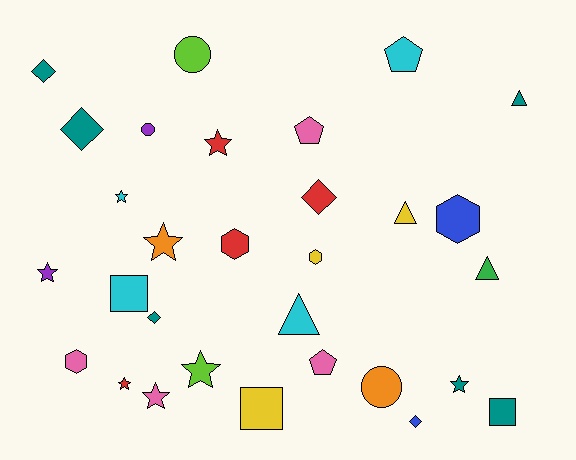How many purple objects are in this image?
There are 2 purple objects.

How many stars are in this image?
There are 8 stars.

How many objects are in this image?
There are 30 objects.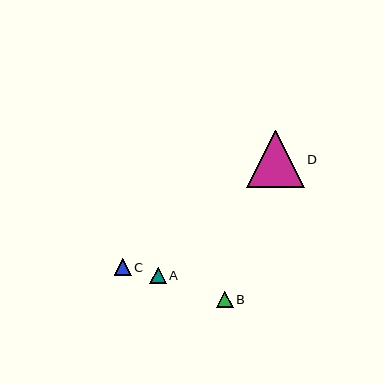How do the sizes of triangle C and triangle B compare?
Triangle C and triangle B are approximately the same size.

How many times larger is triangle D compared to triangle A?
Triangle D is approximately 3.5 times the size of triangle A.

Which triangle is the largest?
Triangle D is the largest with a size of approximately 58 pixels.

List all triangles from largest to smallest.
From largest to smallest: D, C, A, B.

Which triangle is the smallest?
Triangle B is the smallest with a size of approximately 16 pixels.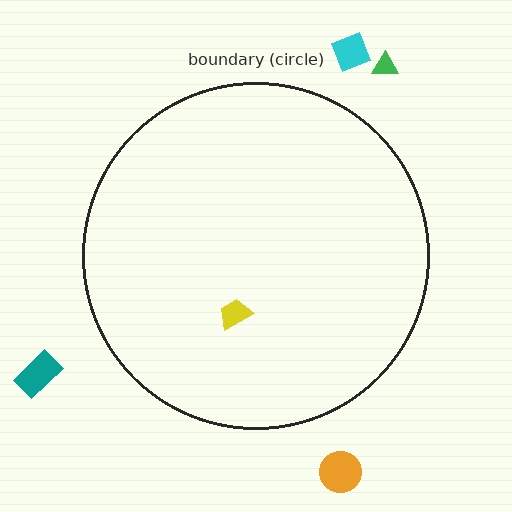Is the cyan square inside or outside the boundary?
Outside.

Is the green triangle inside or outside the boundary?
Outside.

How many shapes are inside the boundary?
1 inside, 4 outside.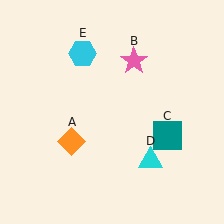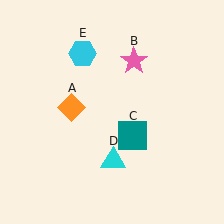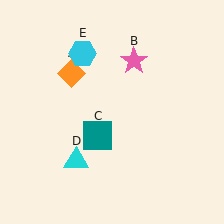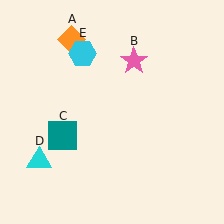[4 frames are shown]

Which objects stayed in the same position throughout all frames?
Pink star (object B) and cyan hexagon (object E) remained stationary.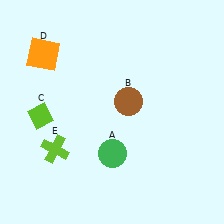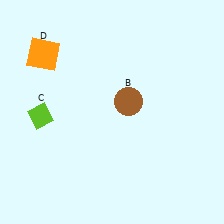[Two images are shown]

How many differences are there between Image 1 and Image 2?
There are 2 differences between the two images.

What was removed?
The green circle (A), the lime cross (E) were removed in Image 2.